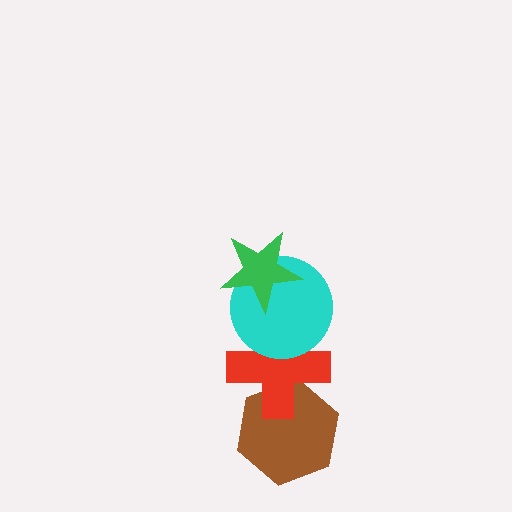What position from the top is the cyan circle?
The cyan circle is 2nd from the top.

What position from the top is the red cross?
The red cross is 3rd from the top.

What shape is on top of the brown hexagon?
The red cross is on top of the brown hexagon.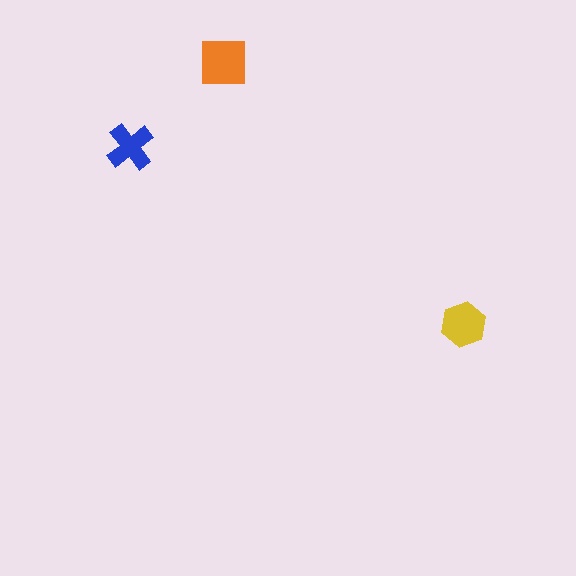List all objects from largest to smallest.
The orange square, the yellow hexagon, the blue cross.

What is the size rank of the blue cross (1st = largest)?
3rd.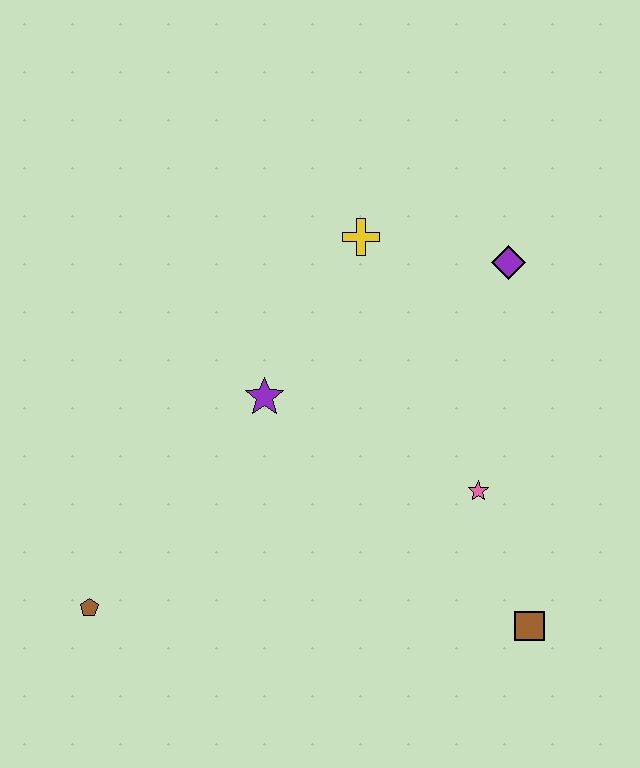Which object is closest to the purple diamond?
The yellow cross is closest to the purple diamond.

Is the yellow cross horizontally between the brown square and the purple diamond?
No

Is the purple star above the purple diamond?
No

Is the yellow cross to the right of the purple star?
Yes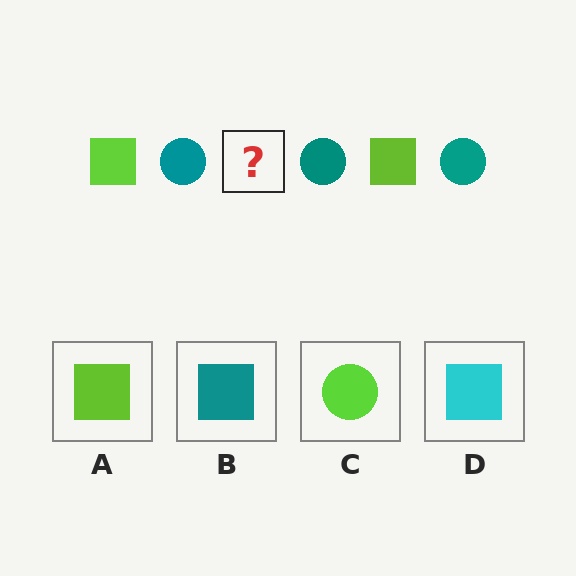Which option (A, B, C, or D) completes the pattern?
A.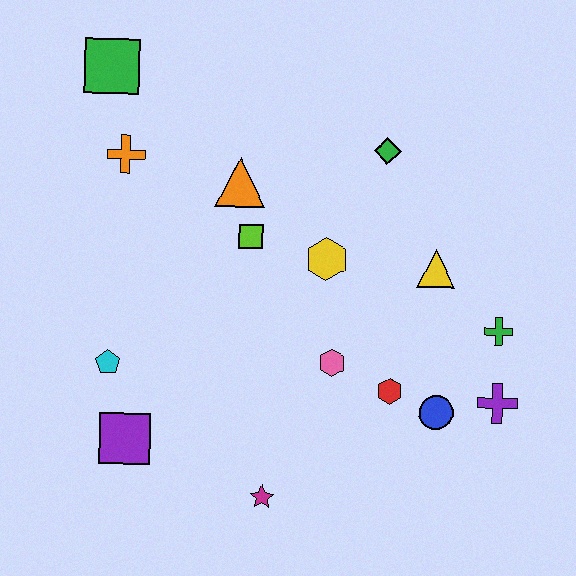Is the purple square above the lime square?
No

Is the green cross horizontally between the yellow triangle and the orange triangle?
No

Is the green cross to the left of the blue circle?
No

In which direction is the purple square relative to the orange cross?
The purple square is below the orange cross.